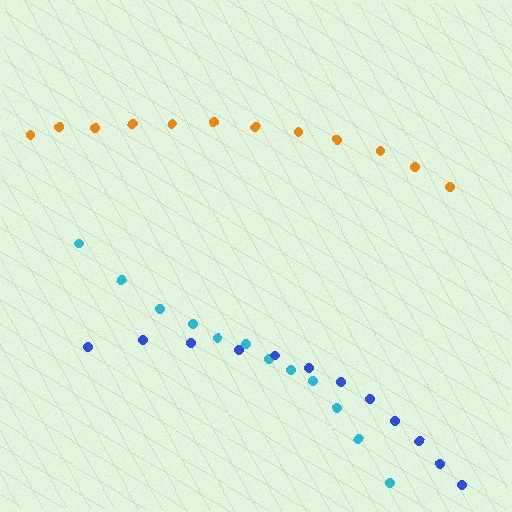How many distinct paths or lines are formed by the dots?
There are 3 distinct paths.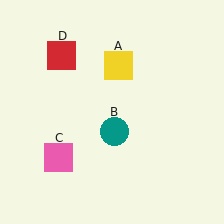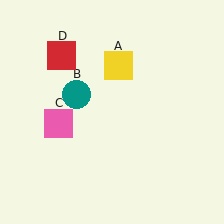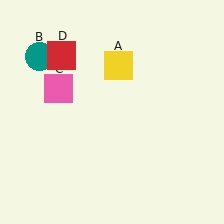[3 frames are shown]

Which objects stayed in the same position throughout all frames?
Yellow square (object A) and red square (object D) remained stationary.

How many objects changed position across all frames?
2 objects changed position: teal circle (object B), pink square (object C).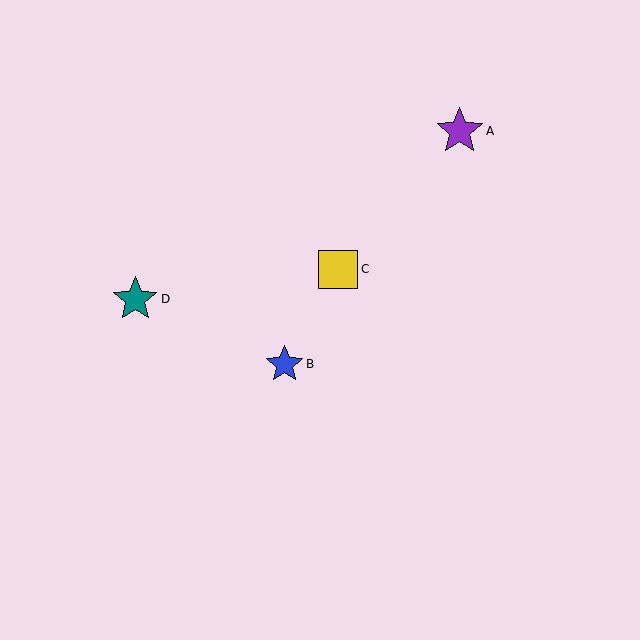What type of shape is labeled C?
Shape C is a yellow square.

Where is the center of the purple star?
The center of the purple star is at (460, 131).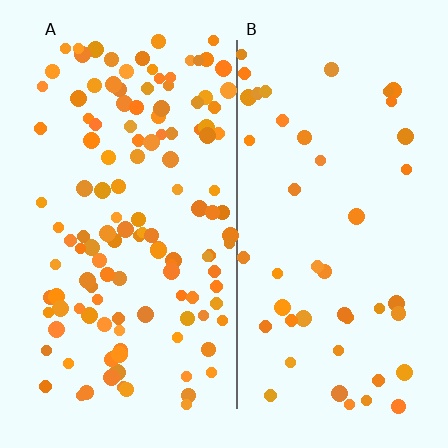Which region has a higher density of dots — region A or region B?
A (the left).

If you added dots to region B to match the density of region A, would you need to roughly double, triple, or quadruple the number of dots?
Approximately triple.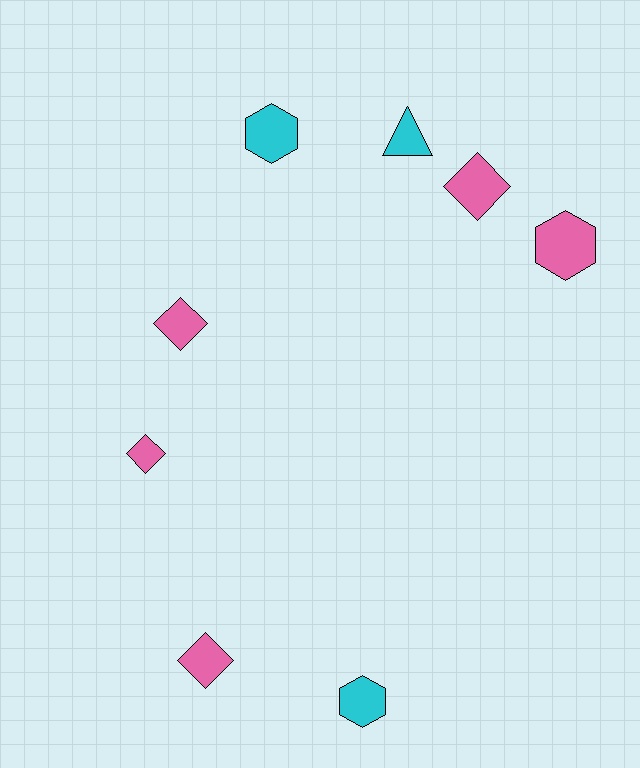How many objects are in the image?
There are 8 objects.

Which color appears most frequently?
Pink, with 5 objects.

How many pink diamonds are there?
There are 4 pink diamonds.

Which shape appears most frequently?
Diamond, with 4 objects.